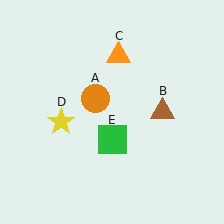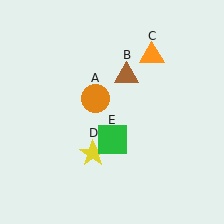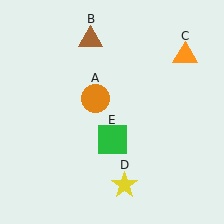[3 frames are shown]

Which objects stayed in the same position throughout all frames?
Orange circle (object A) and green square (object E) remained stationary.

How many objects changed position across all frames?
3 objects changed position: brown triangle (object B), orange triangle (object C), yellow star (object D).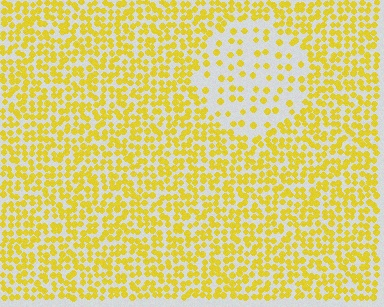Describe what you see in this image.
The image contains small yellow elements arranged at two different densities. A circle-shaped region is visible where the elements are less densely packed than the surrounding area.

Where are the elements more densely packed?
The elements are more densely packed outside the circle boundary.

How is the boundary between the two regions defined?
The boundary is defined by a change in element density (approximately 2.7x ratio). All elements are the same color, size, and shape.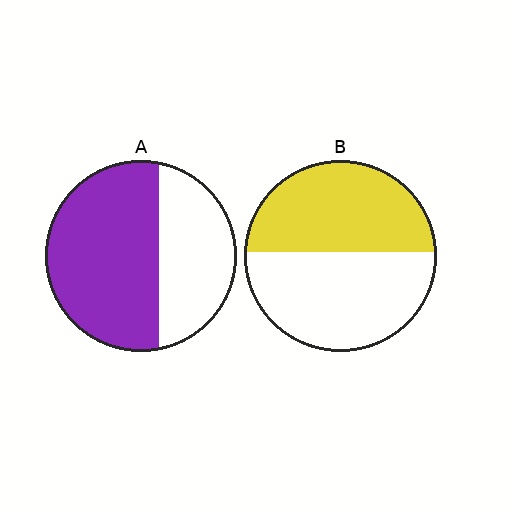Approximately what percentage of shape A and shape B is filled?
A is approximately 60% and B is approximately 45%.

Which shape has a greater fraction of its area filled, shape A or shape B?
Shape A.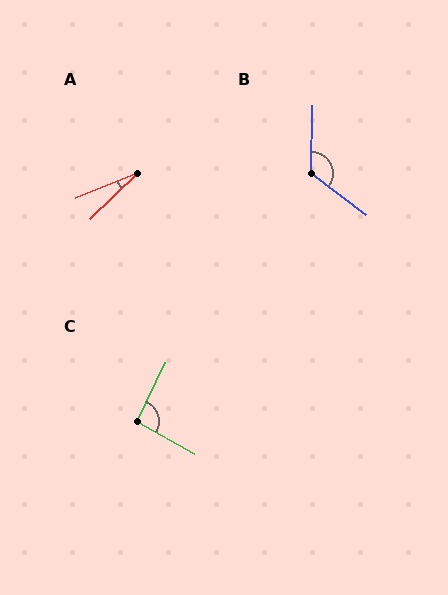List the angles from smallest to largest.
A (22°), C (93°), B (126°).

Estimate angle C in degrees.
Approximately 93 degrees.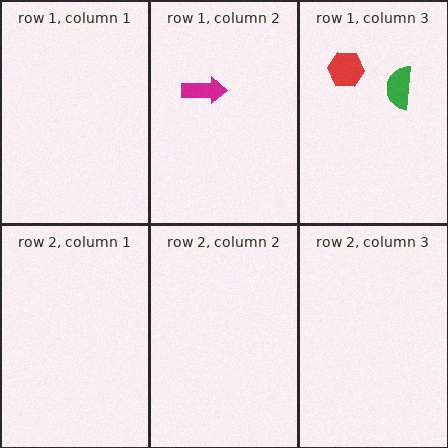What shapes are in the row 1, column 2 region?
The magenta arrow.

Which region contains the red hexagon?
The row 1, column 3 region.